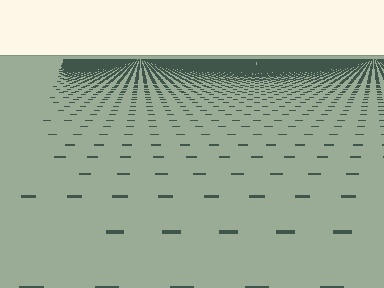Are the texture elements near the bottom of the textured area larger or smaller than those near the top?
Larger. Near the bottom, elements are closer to the viewer and appear at a bigger on-screen size.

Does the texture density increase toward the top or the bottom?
Density increases toward the top.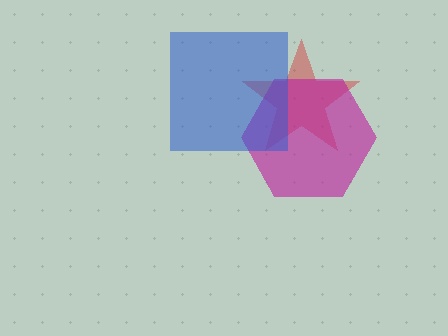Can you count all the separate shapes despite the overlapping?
Yes, there are 3 separate shapes.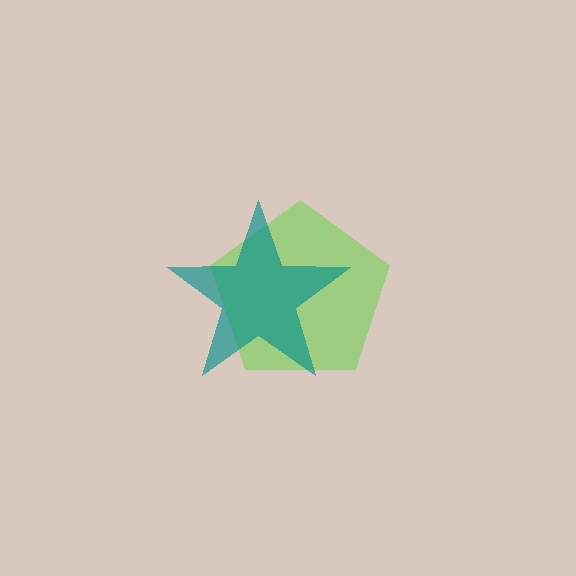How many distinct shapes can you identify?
There are 2 distinct shapes: a lime pentagon, a teal star.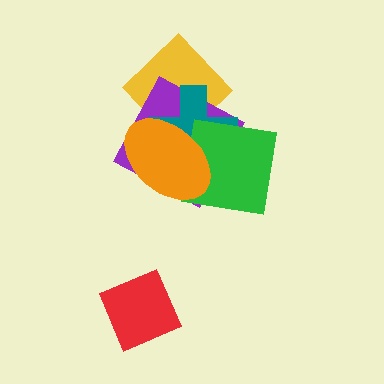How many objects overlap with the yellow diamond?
3 objects overlap with the yellow diamond.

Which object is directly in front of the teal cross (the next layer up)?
The green square is directly in front of the teal cross.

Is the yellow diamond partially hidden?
Yes, it is partially covered by another shape.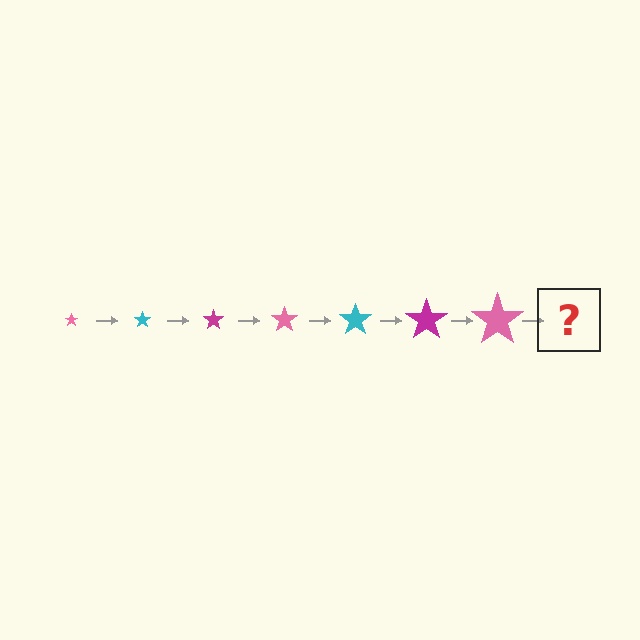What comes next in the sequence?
The next element should be a cyan star, larger than the previous one.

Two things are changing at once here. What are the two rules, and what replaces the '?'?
The two rules are that the star grows larger each step and the color cycles through pink, cyan, and magenta. The '?' should be a cyan star, larger than the previous one.